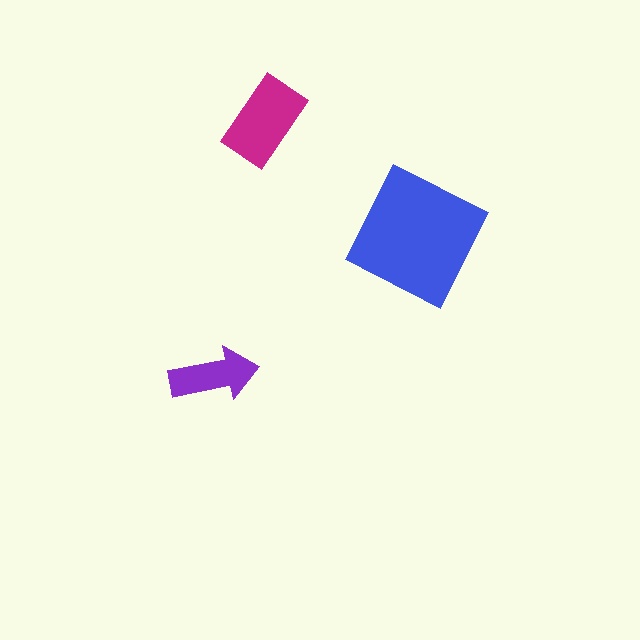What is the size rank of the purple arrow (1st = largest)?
3rd.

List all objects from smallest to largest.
The purple arrow, the magenta rectangle, the blue square.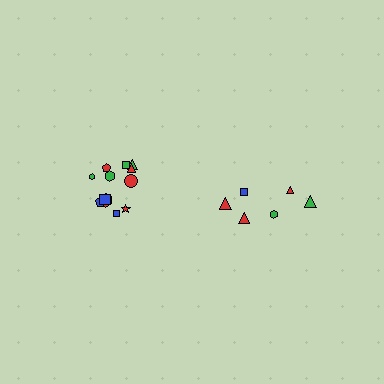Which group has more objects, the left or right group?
The left group.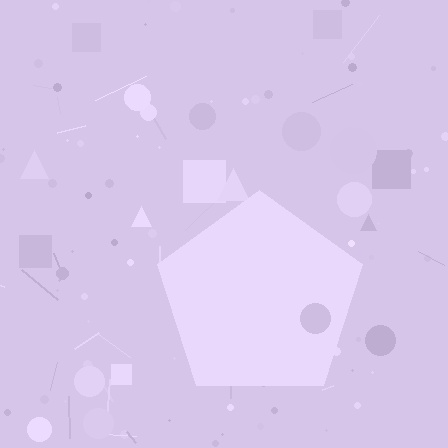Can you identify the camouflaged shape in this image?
The camouflaged shape is a pentagon.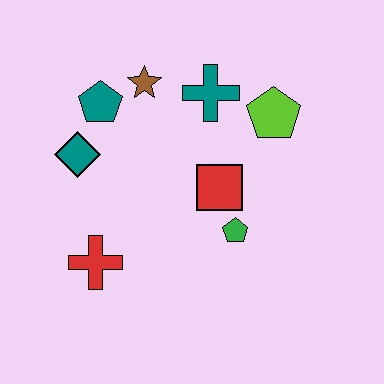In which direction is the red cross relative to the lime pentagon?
The red cross is to the left of the lime pentagon.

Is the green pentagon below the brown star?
Yes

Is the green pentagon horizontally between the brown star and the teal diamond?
No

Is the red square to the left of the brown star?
No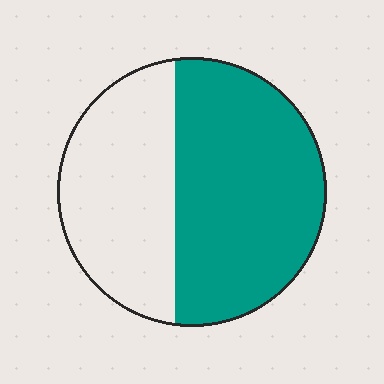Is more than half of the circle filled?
Yes.